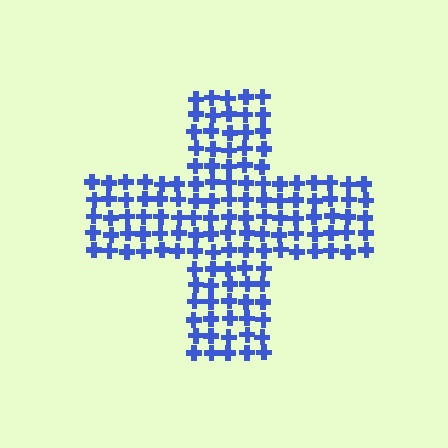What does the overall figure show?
The overall figure shows a cross.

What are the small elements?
The small elements are crosses.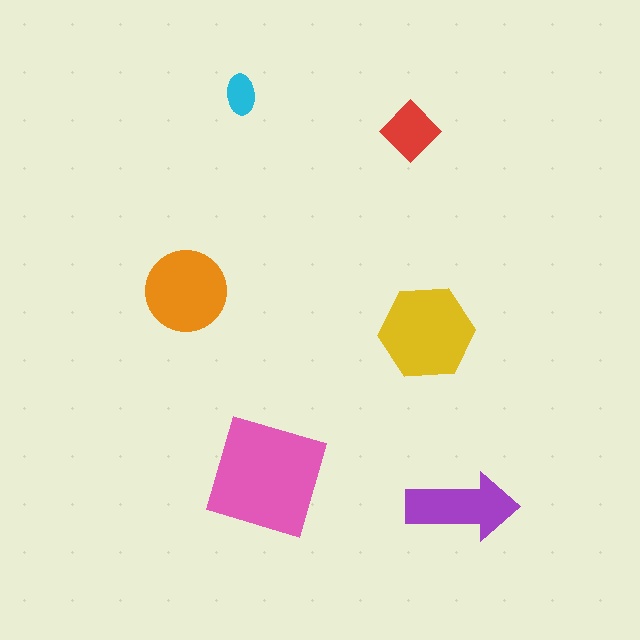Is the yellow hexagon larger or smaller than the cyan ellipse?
Larger.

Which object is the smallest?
The cyan ellipse.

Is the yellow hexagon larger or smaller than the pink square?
Smaller.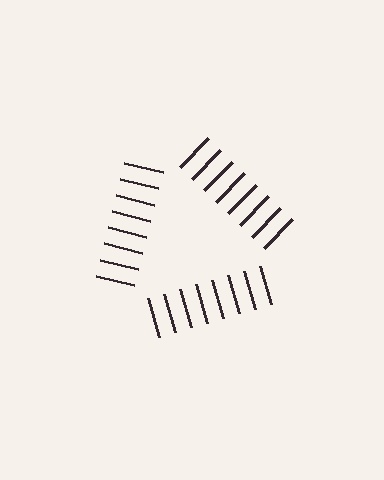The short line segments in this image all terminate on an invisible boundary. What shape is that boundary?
An illusory triangle — the line segments terminate on its edges but no continuous stroke is drawn.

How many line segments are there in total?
24 — 8 along each of the 3 edges.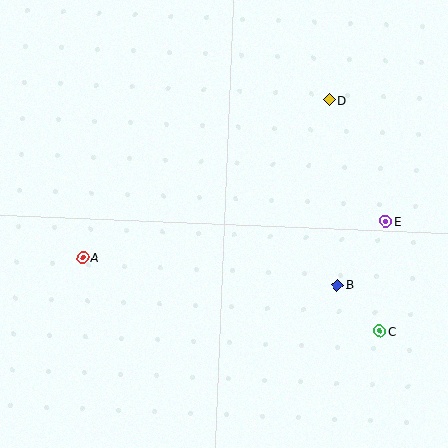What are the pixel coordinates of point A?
Point A is at (83, 257).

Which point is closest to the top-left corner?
Point A is closest to the top-left corner.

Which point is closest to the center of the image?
Point B at (337, 285) is closest to the center.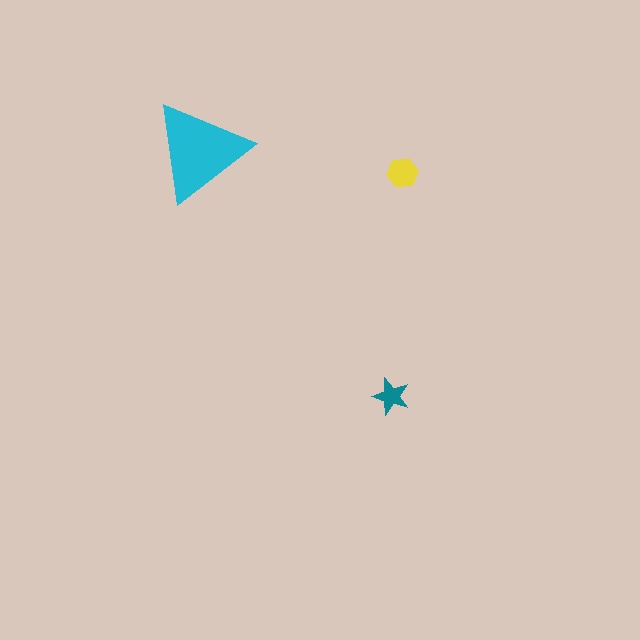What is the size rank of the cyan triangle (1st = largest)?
1st.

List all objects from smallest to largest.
The teal star, the yellow hexagon, the cyan triangle.